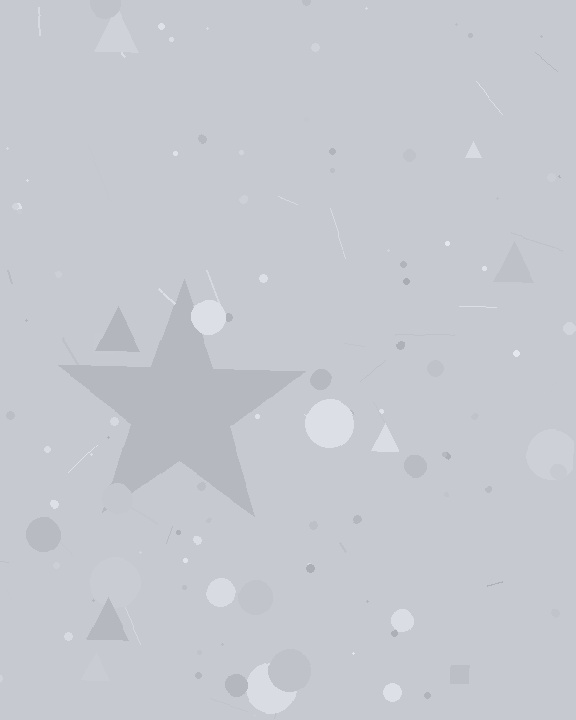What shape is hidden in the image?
A star is hidden in the image.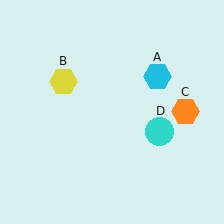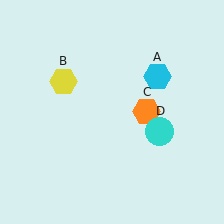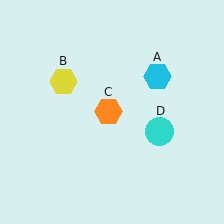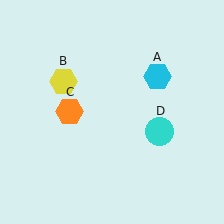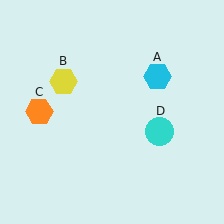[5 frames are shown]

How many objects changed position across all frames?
1 object changed position: orange hexagon (object C).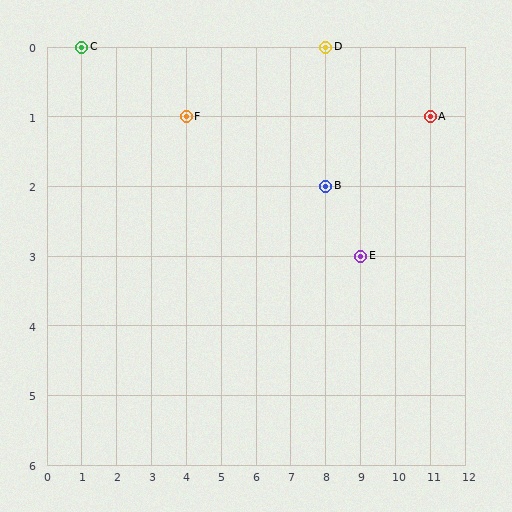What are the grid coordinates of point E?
Point E is at grid coordinates (9, 3).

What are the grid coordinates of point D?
Point D is at grid coordinates (8, 0).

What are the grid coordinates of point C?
Point C is at grid coordinates (1, 0).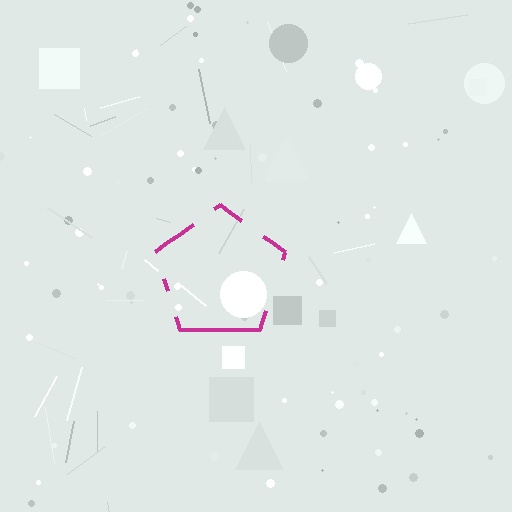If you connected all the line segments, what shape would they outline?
They would outline a pentagon.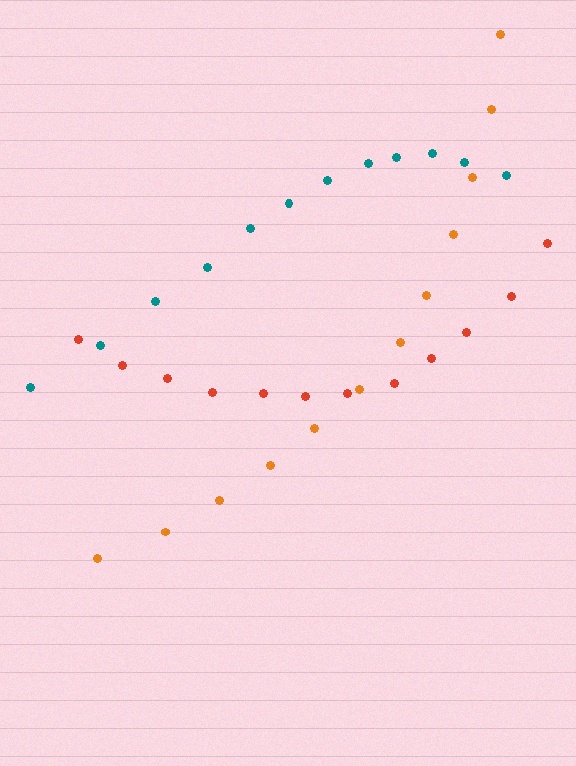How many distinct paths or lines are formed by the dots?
There are 3 distinct paths.